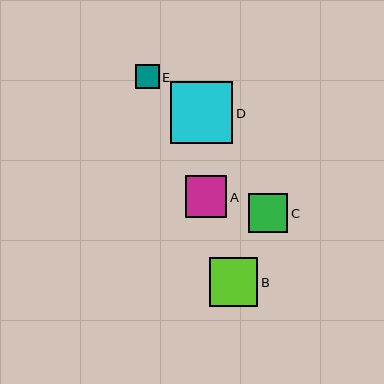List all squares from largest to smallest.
From largest to smallest: D, B, A, C, E.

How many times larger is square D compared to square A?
Square D is approximately 1.5 times the size of square A.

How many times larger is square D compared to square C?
Square D is approximately 1.6 times the size of square C.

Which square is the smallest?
Square E is the smallest with a size of approximately 24 pixels.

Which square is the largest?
Square D is the largest with a size of approximately 62 pixels.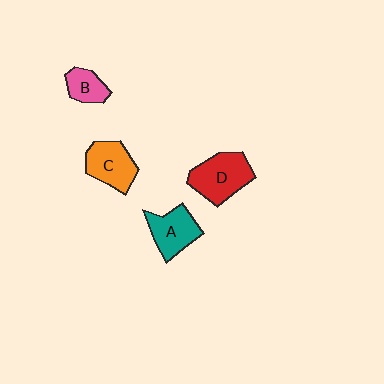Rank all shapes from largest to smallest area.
From largest to smallest: D (red), C (orange), A (teal), B (pink).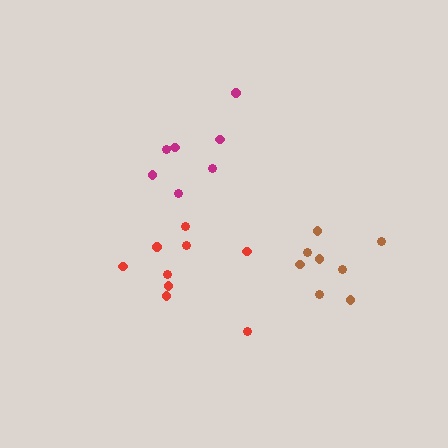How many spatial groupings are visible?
There are 3 spatial groupings.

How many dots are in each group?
Group 1: 7 dots, Group 2: 9 dots, Group 3: 8 dots (24 total).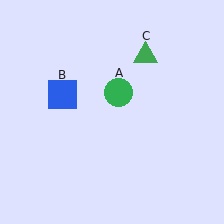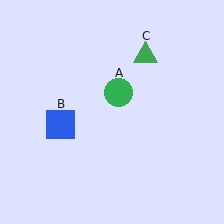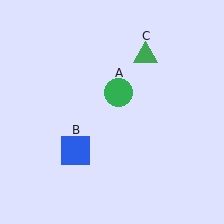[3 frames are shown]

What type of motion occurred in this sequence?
The blue square (object B) rotated counterclockwise around the center of the scene.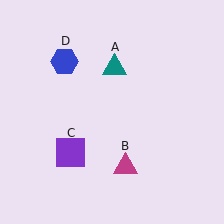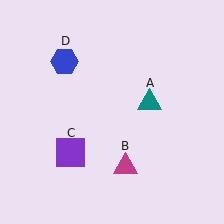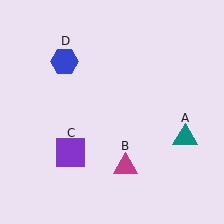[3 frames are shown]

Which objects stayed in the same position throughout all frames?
Magenta triangle (object B) and purple square (object C) and blue hexagon (object D) remained stationary.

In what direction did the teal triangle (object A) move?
The teal triangle (object A) moved down and to the right.